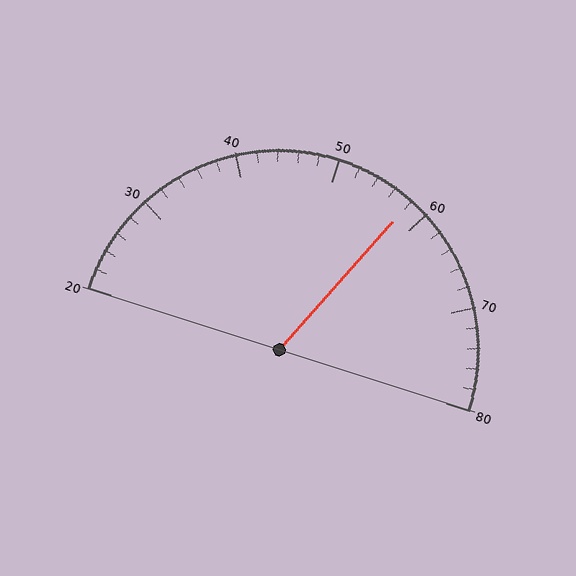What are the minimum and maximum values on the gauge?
The gauge ranges from 20 to 80.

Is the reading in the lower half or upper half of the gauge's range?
The reading is in the upper half of the range (20 to 80).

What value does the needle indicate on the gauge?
The needle indicates approximately 58.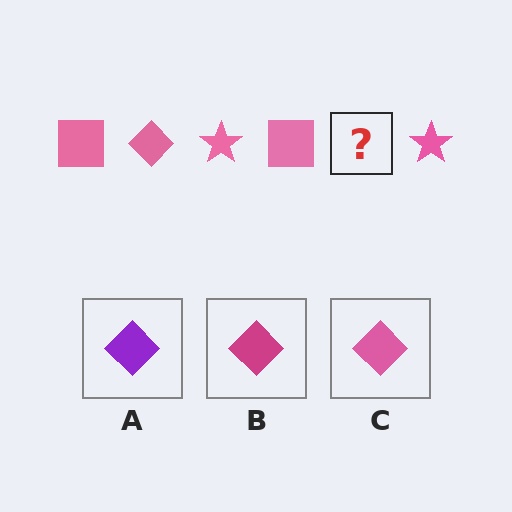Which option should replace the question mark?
Option C.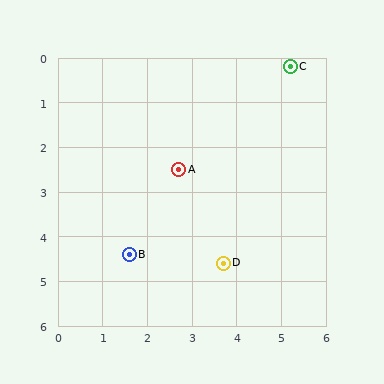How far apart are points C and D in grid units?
Points C and D are about 4.6 grid units apart.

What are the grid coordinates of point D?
Point D is at approximately (3.7, 4.6).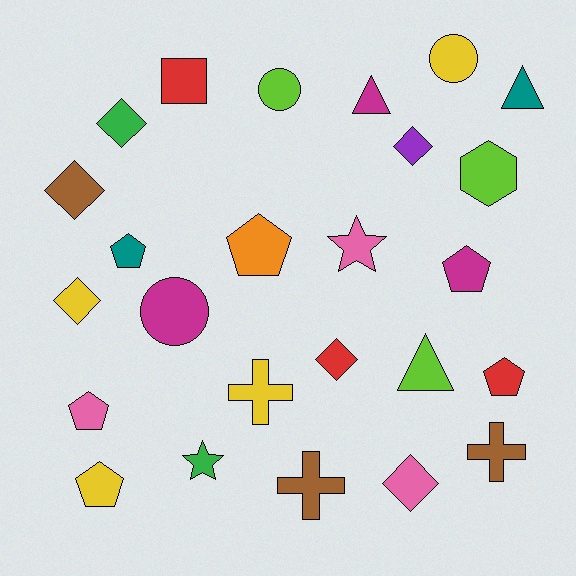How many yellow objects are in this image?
There are 4 yellow objects.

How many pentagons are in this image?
There are 6 pentagons.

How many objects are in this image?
There are 25 objects.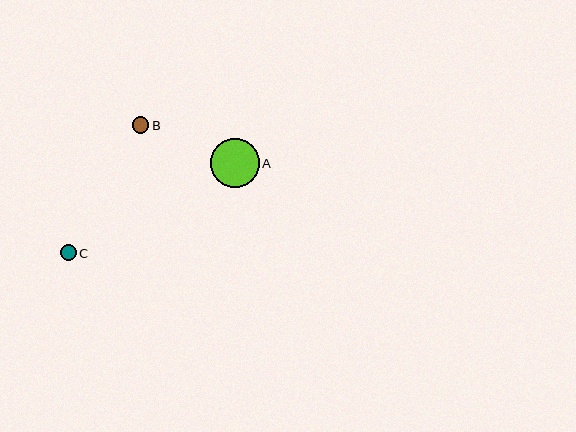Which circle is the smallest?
Circle C is the smallest with a size of approximately 16 pixels.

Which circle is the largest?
Circle A is the largest with a size of approximately 49 pixels.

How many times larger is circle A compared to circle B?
Circle A is approximately 3.0 times the size of circle B.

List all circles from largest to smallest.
From largest to smallest: A, B, C.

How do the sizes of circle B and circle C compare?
Circle B and circle C are approximately the same size.